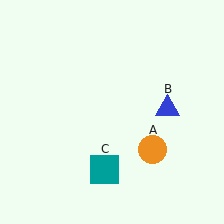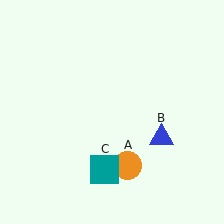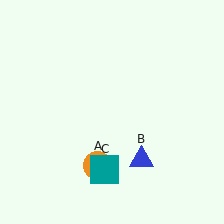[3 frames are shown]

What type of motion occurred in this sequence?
The orange circle (object A), blue triangle (object B) rotated clockwise around the center of the scene.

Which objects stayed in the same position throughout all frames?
Teal square (object C) remained stationary.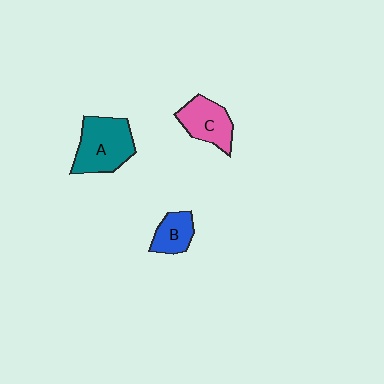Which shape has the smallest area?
Shape B (blue).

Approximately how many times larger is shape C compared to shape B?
Approximately 1.4 times.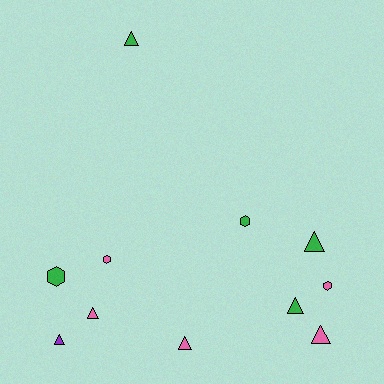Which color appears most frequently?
Pink, with 5 objects.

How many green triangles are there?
There are 3 green triangles.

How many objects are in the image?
There are 11 objects.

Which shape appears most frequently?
Triangle, with 7 objects.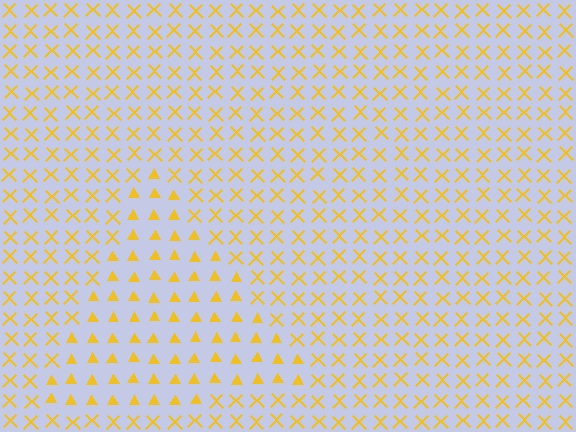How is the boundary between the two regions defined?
The boundary is defined by a change in element shape: triangles inside vs. X marks outside. All elements share the same color and spacing.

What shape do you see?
I see a triangle.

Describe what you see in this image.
The image is filled with small yellow elements arranged in a uniform grid. A triangle-shaped region contains triangles, while the surrounding area contains X marks. The boundary is defined purely by the change in element shape.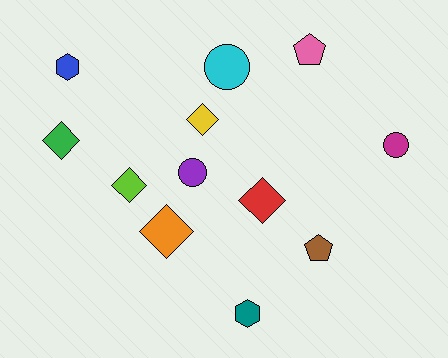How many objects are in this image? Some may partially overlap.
There are 12 objects.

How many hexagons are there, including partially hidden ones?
There are 2 hexagons.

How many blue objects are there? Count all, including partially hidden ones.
There is 1 blue object.